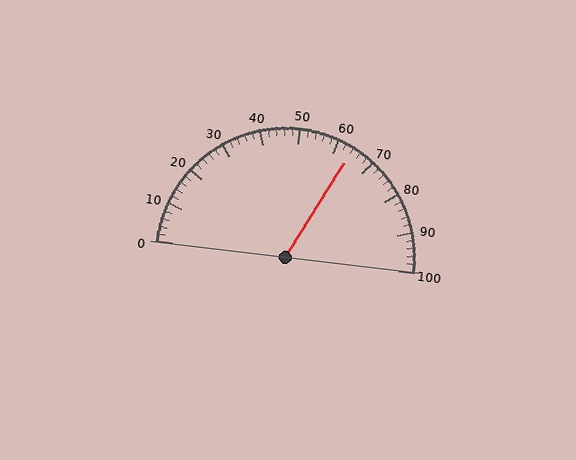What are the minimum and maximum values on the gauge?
The gauge ranges from 0 to 100.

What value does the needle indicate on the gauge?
The needle indicates approximately 64.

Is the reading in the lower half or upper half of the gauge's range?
The reading is in the upper half of the range (0 to 100).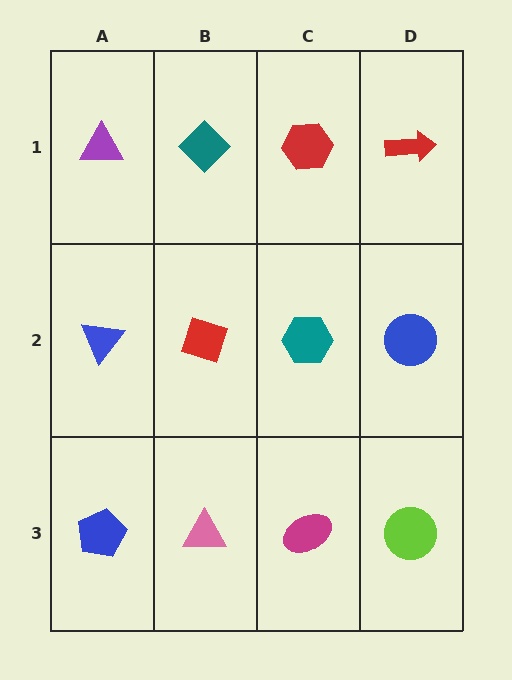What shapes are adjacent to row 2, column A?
A purple triangle (row 1, column A), a blue pentagon (row 3, column A), a red diamond (row 2, column B).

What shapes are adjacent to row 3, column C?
A teal hexagon (row 2, column C), a pink triangle (row 3, column B), a lime circle (row 3, column D).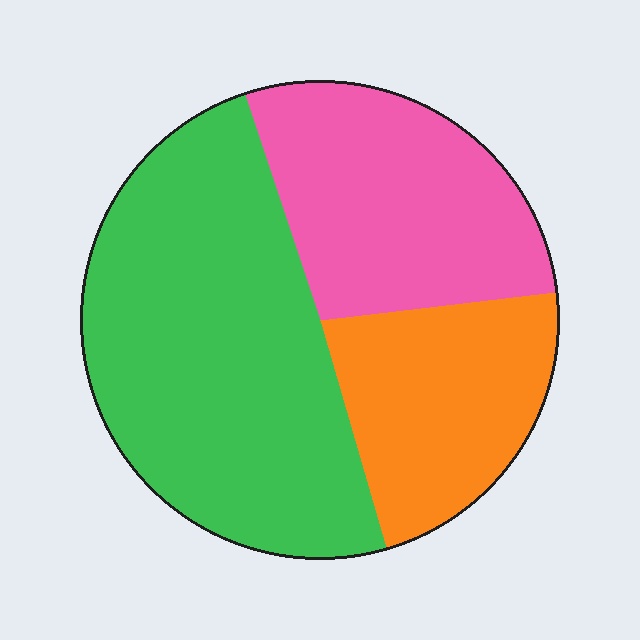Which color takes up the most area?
Green, at roughly 50%.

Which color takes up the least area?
Orange, at roughly 20%.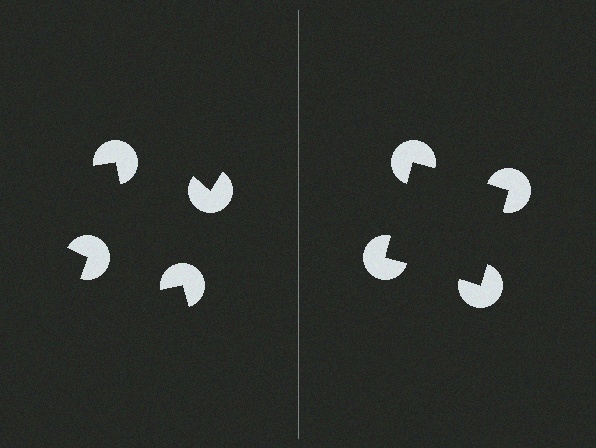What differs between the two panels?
The pac-man discs are positioned identically on both sides; only the wedge orientations differ. On the right they align to a square; on the left they are misaligned.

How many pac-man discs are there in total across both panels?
8 — 4 on each side.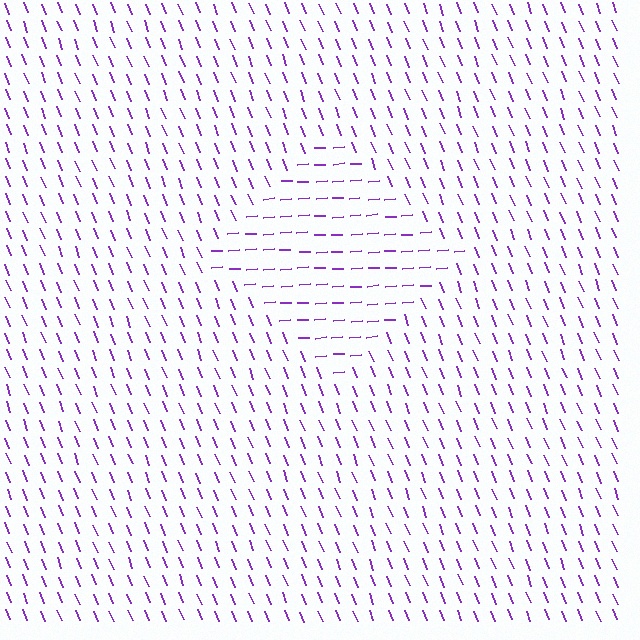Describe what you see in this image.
The image is filled with small purple line segments. A diamond region in the image has lines oriented differently from the surrounding lines, creating a visible texture boundary.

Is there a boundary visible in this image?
Yes, there is a texture boundary formed by a change in line orientation.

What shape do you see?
I see a diamond.